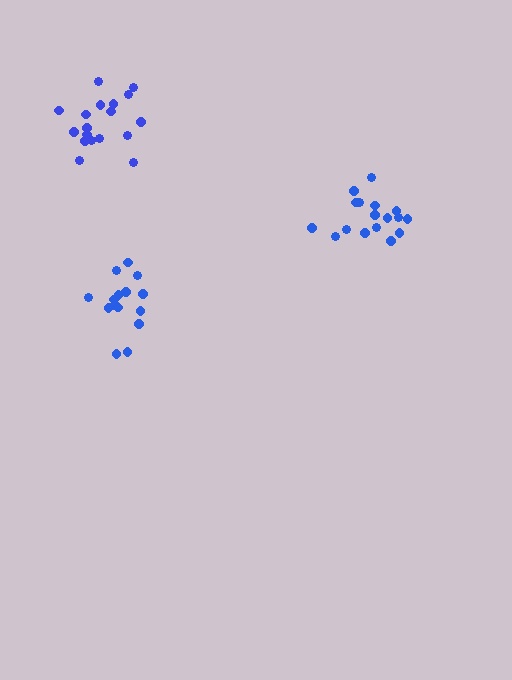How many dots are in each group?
Group 1: 15 dots, Group 2: 18 dots, Group 3: 17 dots (50 total).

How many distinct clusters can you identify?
There are 3 distinct clusters.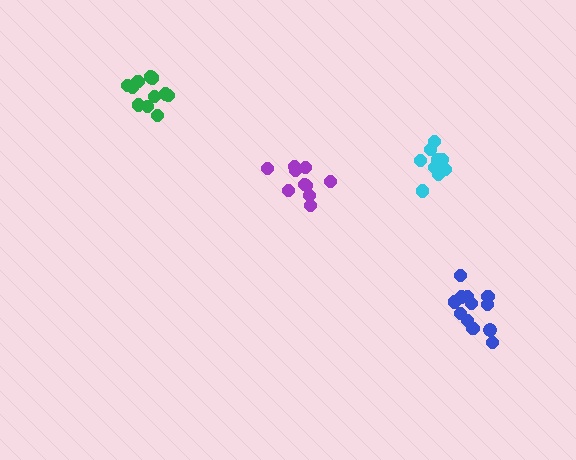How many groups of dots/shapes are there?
There are 4 groups.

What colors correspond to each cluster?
The clusters are colored: cyan, blue, purple, green.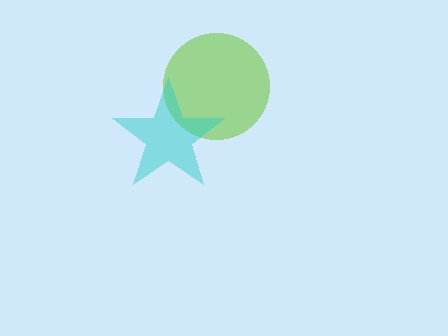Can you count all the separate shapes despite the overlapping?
Yes, there are 2 separate shapes.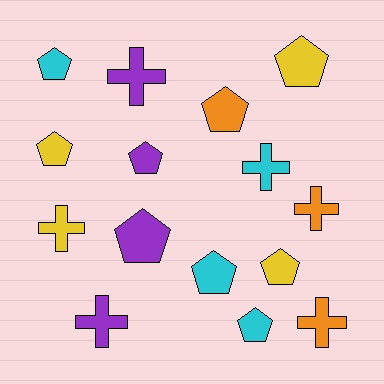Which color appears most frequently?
Purple, with 4 objects.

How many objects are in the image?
There are 15 objects.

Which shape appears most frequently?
Pentagon, with 9 objects.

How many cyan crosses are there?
There is 1 cyan cross.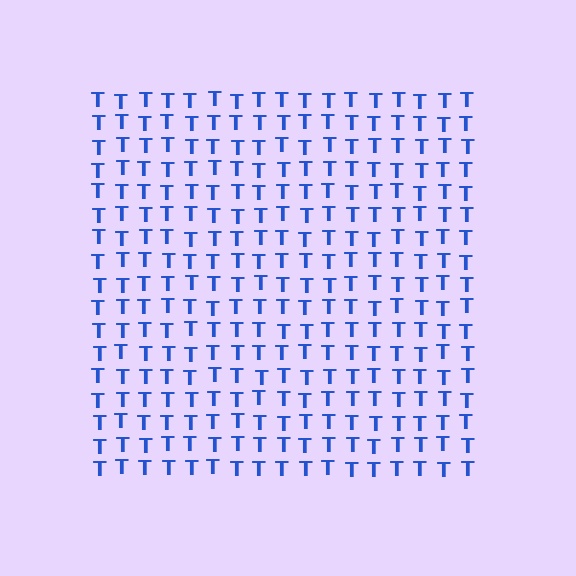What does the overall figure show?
The overall figure shows a square.